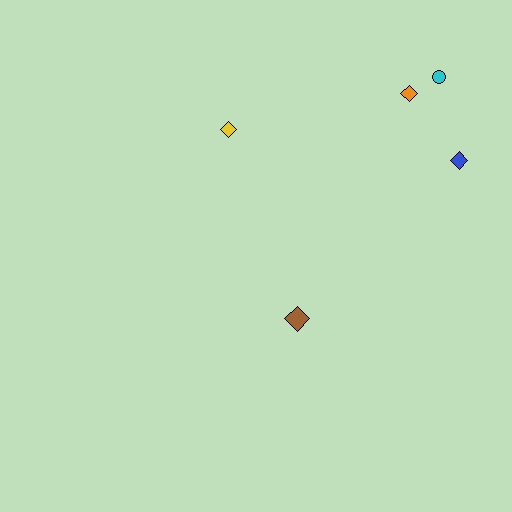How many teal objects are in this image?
There are no teal objects.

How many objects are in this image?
There are 5 objects.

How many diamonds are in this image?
There are 4 diamonds.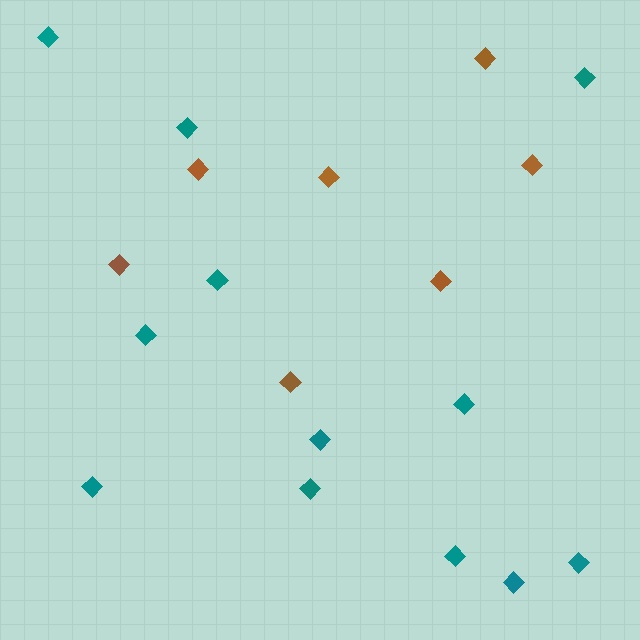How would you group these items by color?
There are 2 groups: one group of teal diamonds (12) and one group of brown diamonds (7).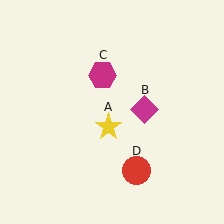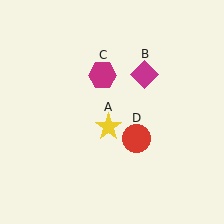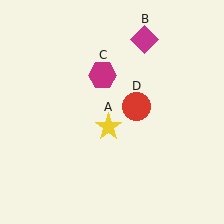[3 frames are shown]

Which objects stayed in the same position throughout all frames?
Yellow star (object A) and magenta hexagon (object C) remained stationary.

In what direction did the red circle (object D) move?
The red circle (object D) moved up.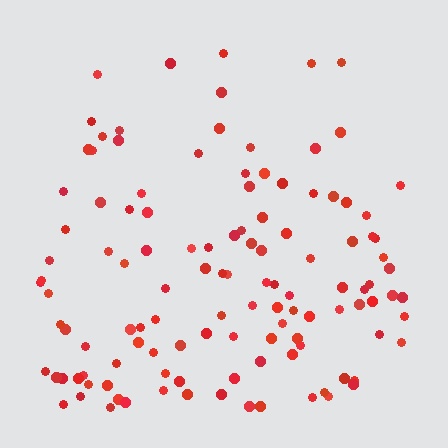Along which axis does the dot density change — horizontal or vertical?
Vertical.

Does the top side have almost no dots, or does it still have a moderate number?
Still a moderate number, just noticeably fewer than the bottom.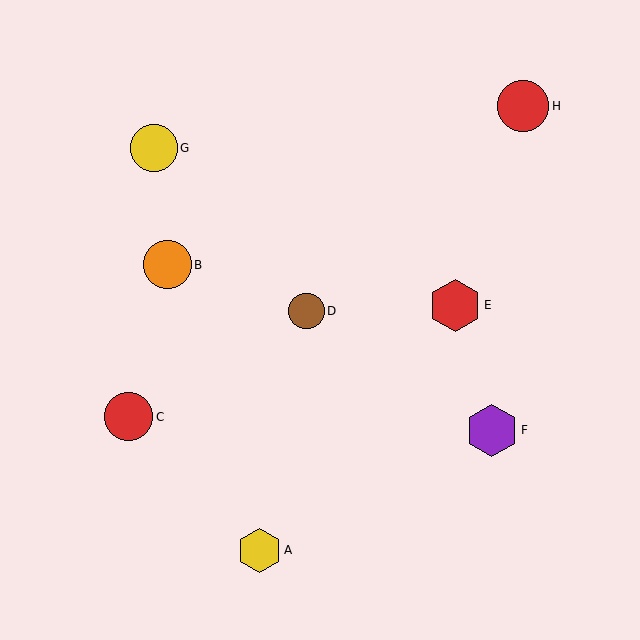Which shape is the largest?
The purple hexagon (labeled F) is the largest.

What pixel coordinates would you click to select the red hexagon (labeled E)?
Click at (455, 305) to select the red hexagon E.